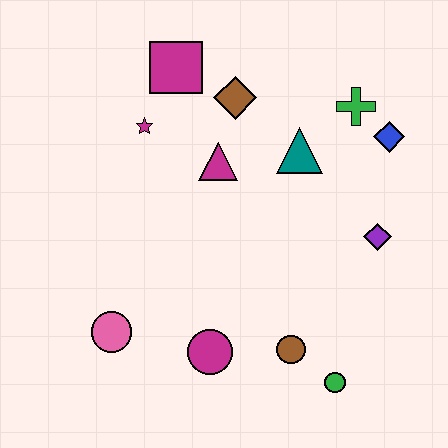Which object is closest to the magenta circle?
The brown circle is closest to the magenta circle.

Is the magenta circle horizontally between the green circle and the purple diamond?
No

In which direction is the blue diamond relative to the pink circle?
The blue diamond is to the right of the pink circle.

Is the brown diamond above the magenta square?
No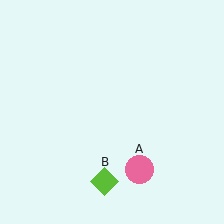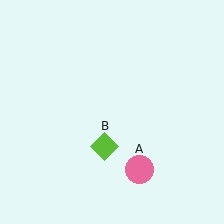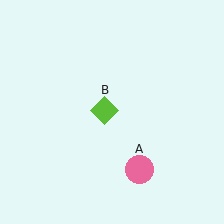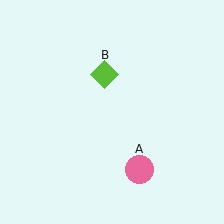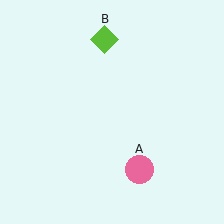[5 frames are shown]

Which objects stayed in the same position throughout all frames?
Pink circle (object A) remained stationary.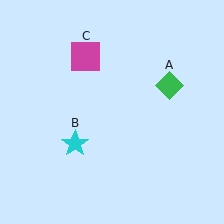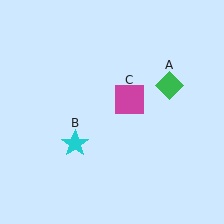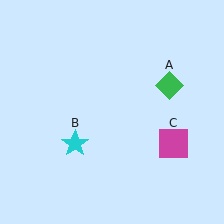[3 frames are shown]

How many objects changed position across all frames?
1 object changed position: magenta square (object C).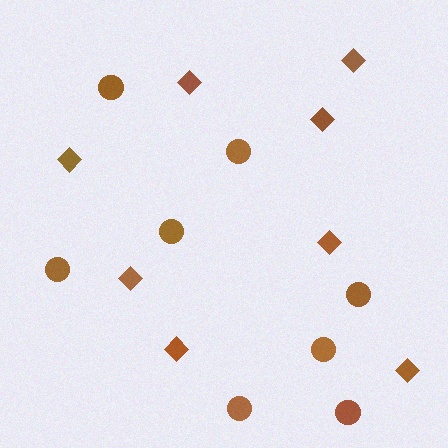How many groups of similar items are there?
There are 2 groups: one group of circles (8) and one group of diamonds (8).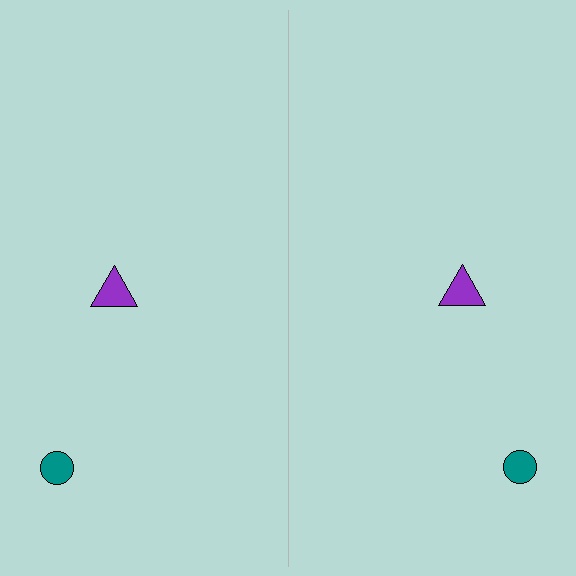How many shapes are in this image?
There are 4 shapes in this image.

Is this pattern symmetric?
Yes, this pattern has bilateral (reflection) symmetry.